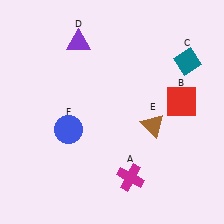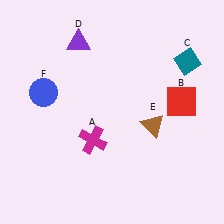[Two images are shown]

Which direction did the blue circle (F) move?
The blue circle (F) moved up.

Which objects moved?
The objects that moved are: the magenta cross (A), the blue circle (F).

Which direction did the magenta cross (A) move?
The magenta cross (A) moved up.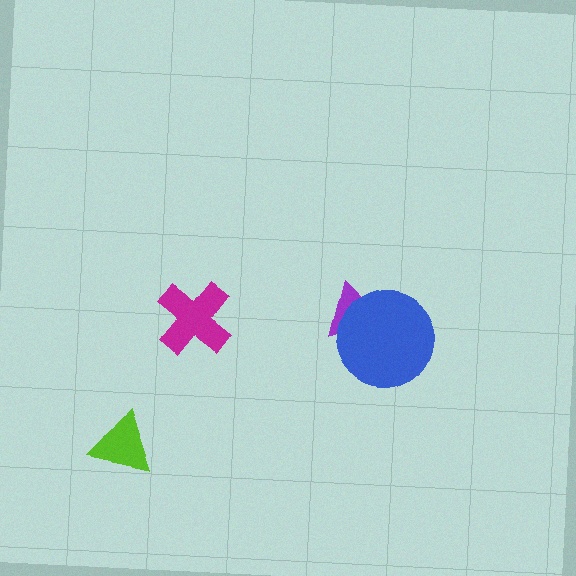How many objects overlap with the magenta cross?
0 objects overlap with the magenta cross.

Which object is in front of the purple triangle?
The blue circle is in front of the purple triangle.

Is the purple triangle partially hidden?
Yes, it is partially covered by another shape.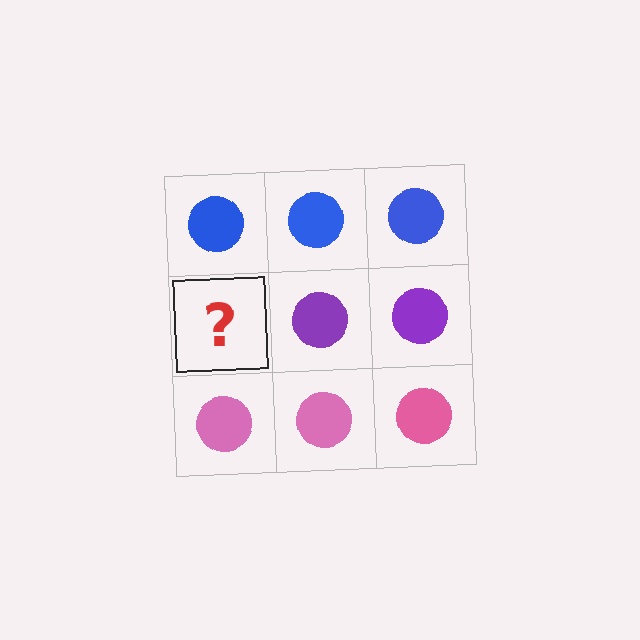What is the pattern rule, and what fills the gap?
The rule is that each row has a consistent color. The gap should be filled with a purple circle.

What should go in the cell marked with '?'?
The missing cell should contain a purple circle.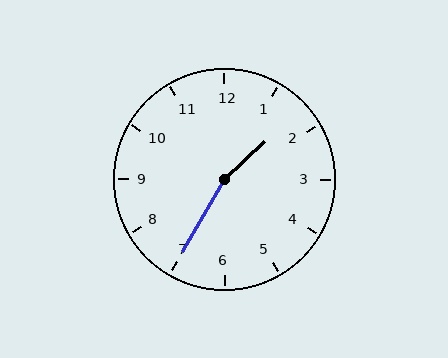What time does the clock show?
1:35.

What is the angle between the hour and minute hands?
Approximately 162 degrees.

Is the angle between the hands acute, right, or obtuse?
It is obtuse.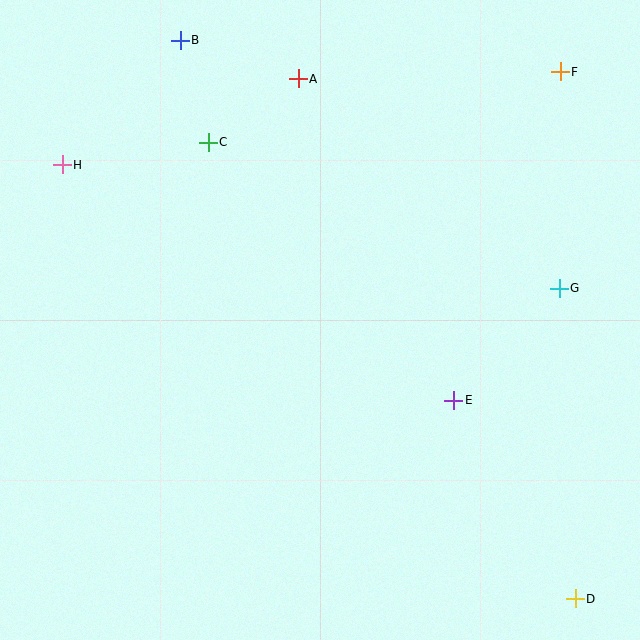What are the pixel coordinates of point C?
Point C is at (208, 142).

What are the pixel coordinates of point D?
Point D is at (575, 599).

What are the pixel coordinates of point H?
Point H is at (62, 165).